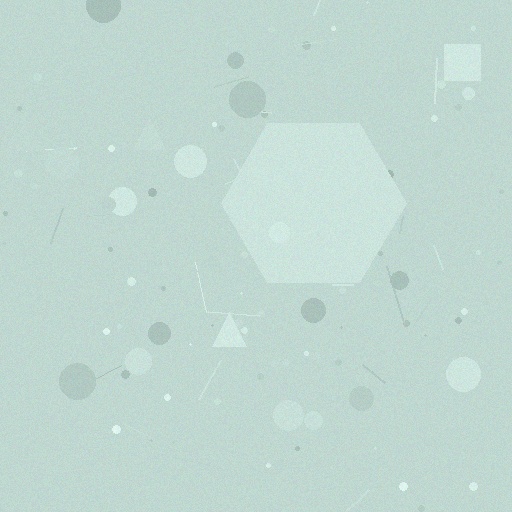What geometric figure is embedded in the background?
A hexagon is embedded in the background.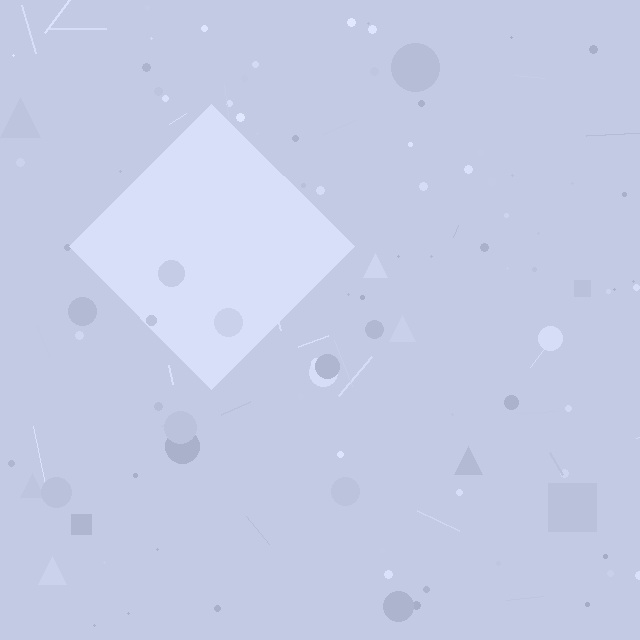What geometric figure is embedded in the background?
A diamond is embedded in the background.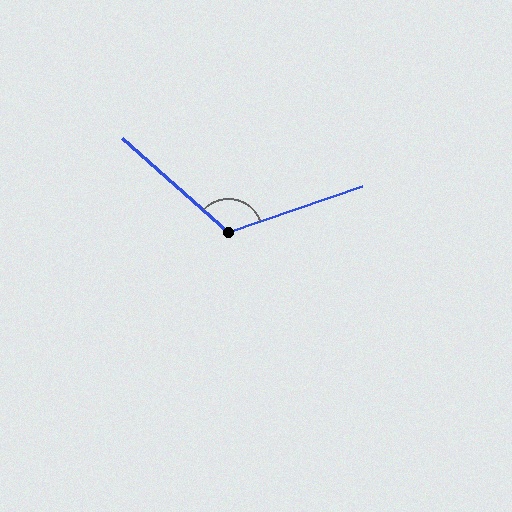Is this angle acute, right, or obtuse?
It is obtuse.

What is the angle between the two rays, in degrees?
Approximately 120 degrees.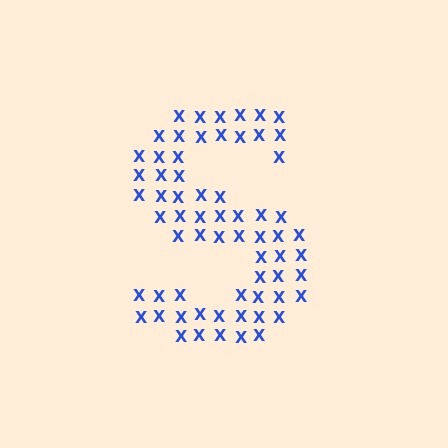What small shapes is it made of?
It is made of small letter X's.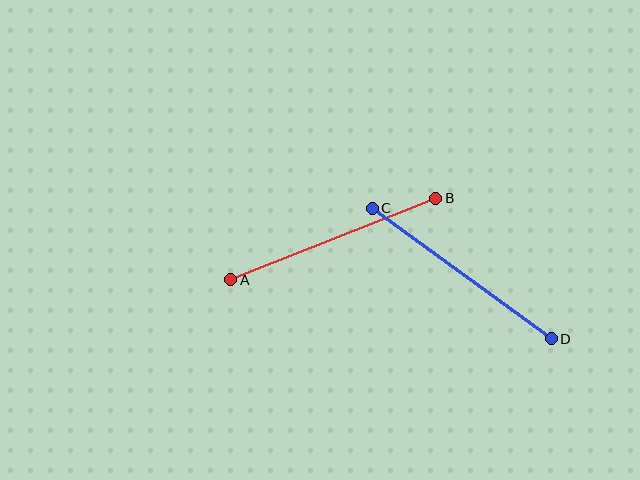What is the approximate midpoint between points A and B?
The midpoint is at approximately (333, 239) pixels.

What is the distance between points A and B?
The distance is approximately 220 pixels.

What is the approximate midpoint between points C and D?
The midpoint is at approximately (462, 273) pixels.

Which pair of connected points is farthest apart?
Points C and D are farthest apart.